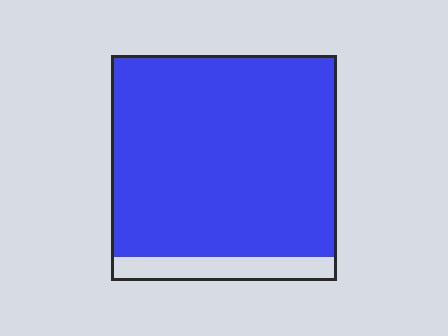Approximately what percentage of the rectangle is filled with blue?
Approximately 90%.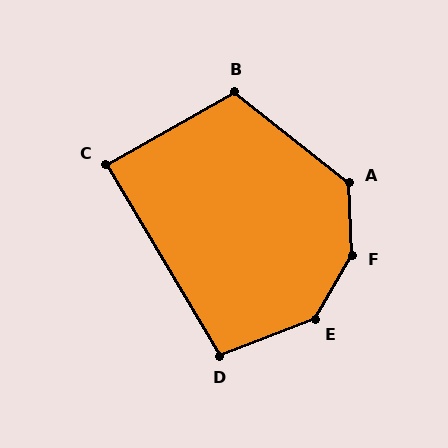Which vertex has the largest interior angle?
F, at approximately 148 degrees.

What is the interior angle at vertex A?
Approximately 131 degrees (obtuse).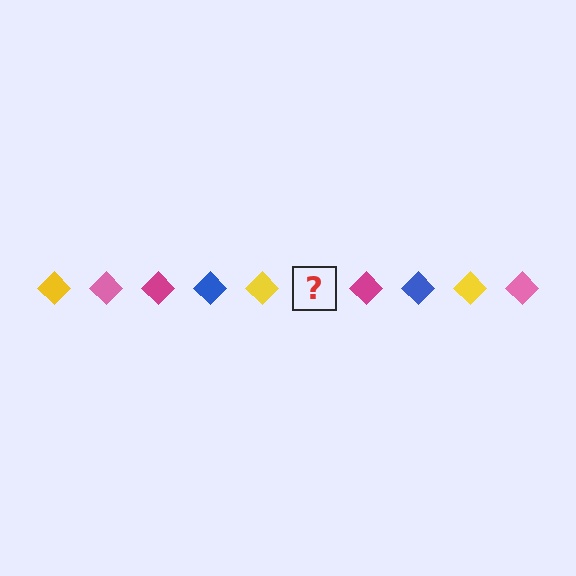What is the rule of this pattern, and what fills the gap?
The rule is that the pattern cycles through yellow, pink, magenta, blue diamonds. The gap should be filled with a pink diamond.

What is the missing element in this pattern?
The missing element is a pink diamond.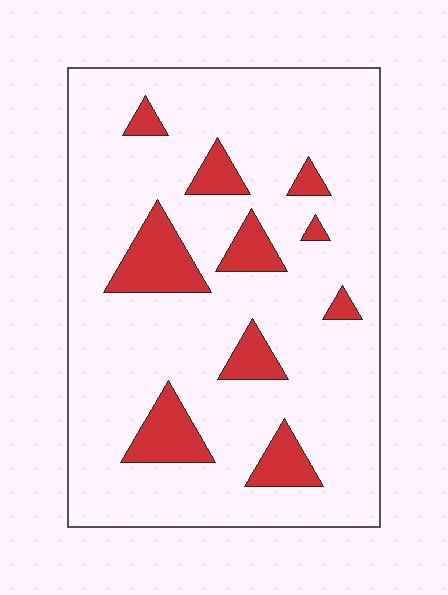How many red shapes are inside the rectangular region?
10.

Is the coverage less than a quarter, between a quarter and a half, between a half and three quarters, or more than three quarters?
Less than a quarter.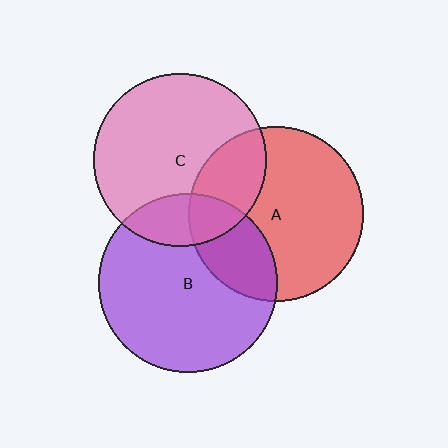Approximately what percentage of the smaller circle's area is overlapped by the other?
Approximately 25%.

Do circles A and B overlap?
Yes.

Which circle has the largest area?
Circle B (purple).